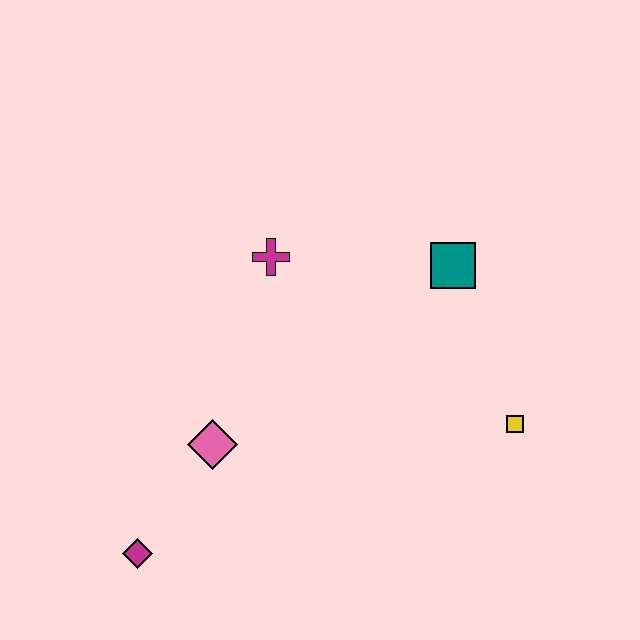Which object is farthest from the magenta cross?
The magenta diamond is farthest from the magenta cross.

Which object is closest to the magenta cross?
The teal square is closest to the magenta cross.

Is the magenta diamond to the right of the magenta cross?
No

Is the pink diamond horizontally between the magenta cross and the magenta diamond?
Yes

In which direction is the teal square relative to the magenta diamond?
The teal square is to the right of the magenta diamond.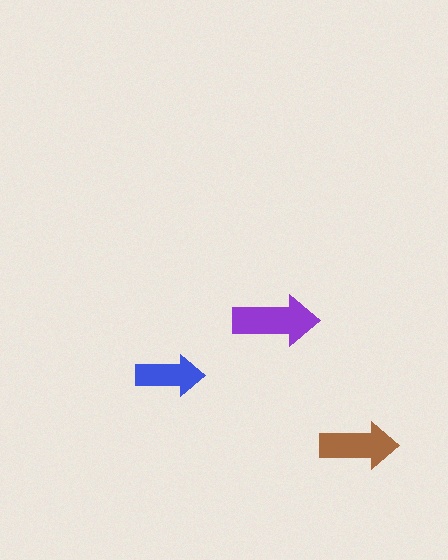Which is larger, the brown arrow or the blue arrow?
The brown one.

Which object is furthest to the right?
The brown arrow is rightmost.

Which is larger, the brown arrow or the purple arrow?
The purple one.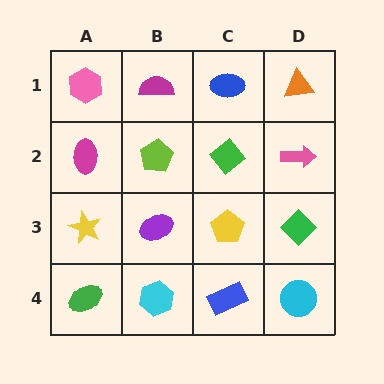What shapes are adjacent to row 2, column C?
A blue ellipse (row 1, column C), a yellow pentagon (row 3, column C), a lime pentagon (row 2, column B), a pink arrow (row 2, column D).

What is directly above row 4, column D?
A green diamond.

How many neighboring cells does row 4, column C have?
3.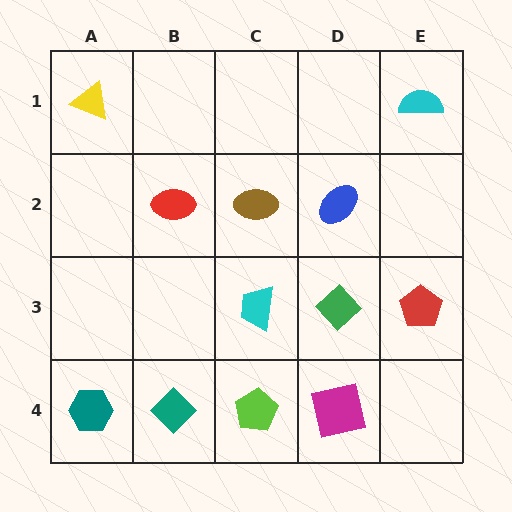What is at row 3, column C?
A cyan trapezoid.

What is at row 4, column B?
A teal diamond.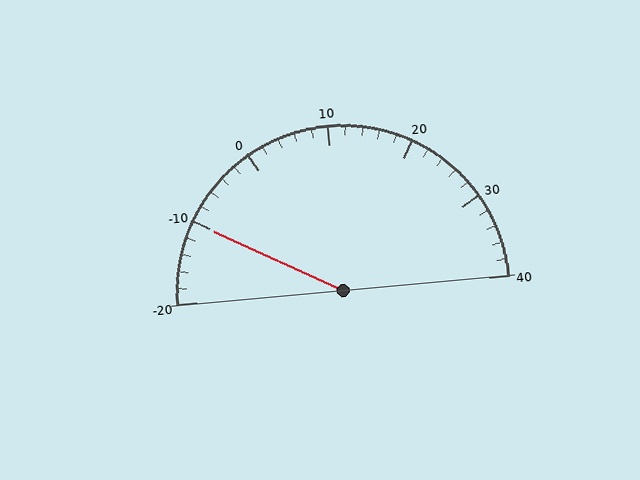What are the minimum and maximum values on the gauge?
The gauge ranges from -20 to 40.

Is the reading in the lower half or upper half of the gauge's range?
The reading is in the lower half of the range (-20 to 40).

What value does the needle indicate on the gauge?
The needle indicates approximately -10.